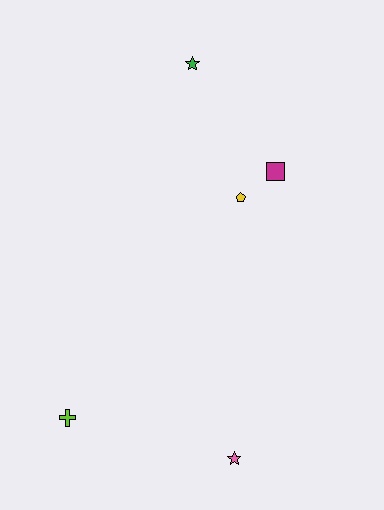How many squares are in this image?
There is 1 square.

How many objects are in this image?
There are 5 objects.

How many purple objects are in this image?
There are no purple objects.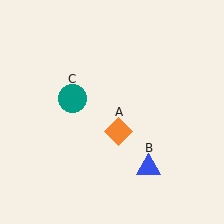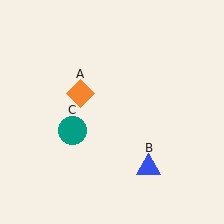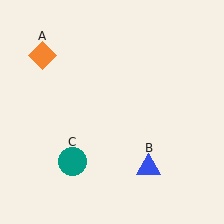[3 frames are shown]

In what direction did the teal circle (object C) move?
The teal circle (object C) moved down.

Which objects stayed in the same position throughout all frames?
Blue triangle (object B) remained stationary.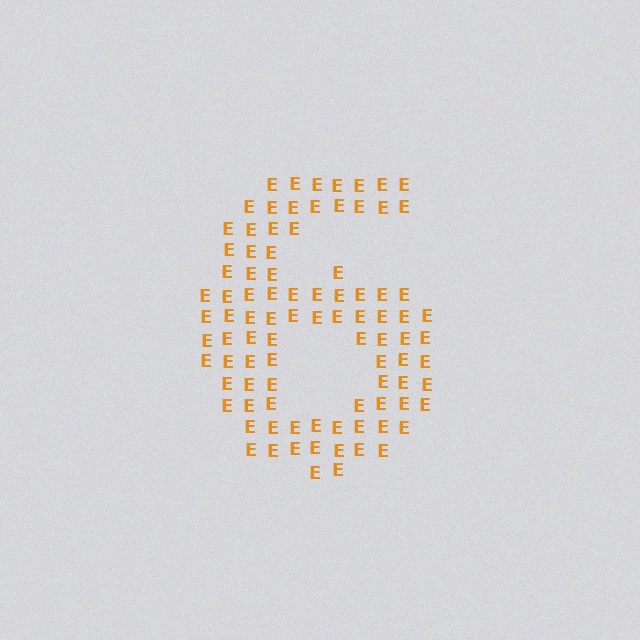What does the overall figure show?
The overall figure shows the digit 6.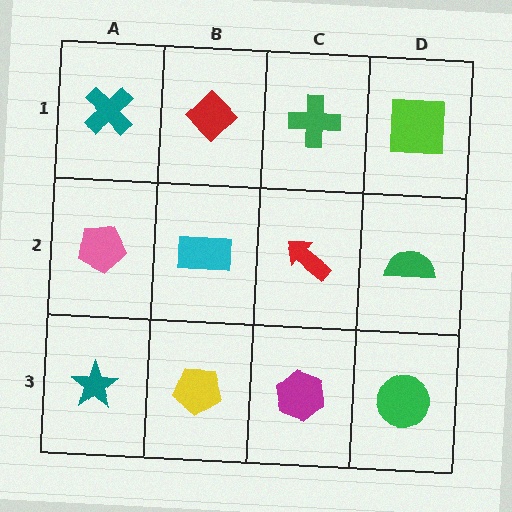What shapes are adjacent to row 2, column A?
A teal cross (row 1, column A), a teal star (row 3, column A), a cyan rectangle (row 2, column B).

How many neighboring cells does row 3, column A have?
2.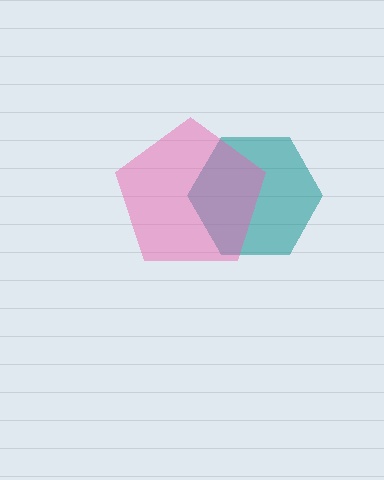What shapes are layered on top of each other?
The layered shapes are: a teal hexagon, a pink pentagon.